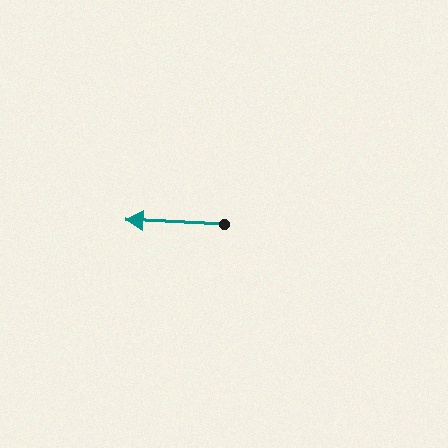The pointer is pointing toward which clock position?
Roughly 9 o'clock.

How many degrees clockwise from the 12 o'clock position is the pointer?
Approximately 272 degrees.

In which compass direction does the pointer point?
West.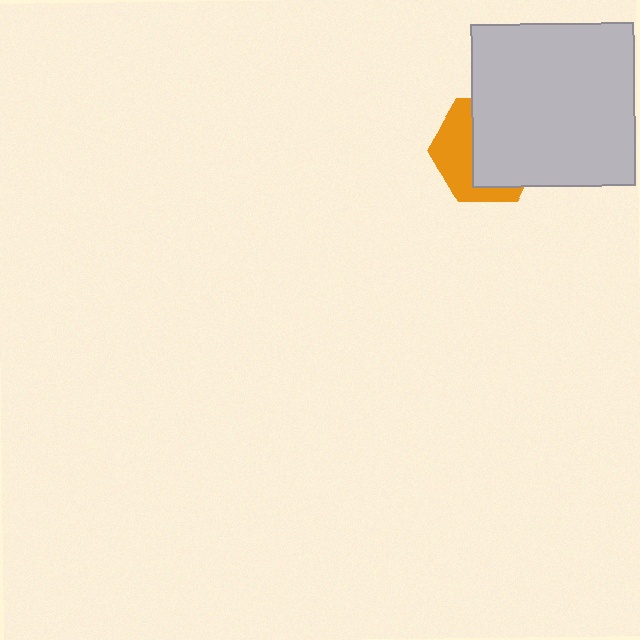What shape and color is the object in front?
The object in front is a light gray square.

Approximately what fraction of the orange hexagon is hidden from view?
Roughly 60% of the orange hexagon is hidden behind the light gray square.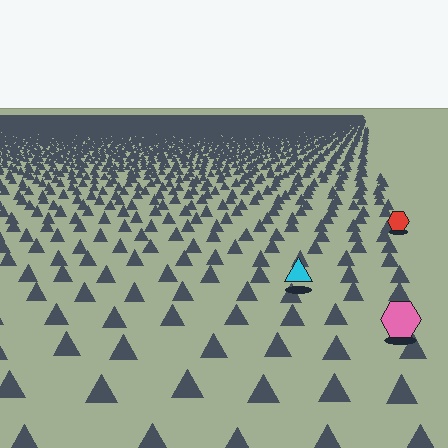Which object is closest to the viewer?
The pink hexagon is closest. The texture marks near it are larger and more spread out.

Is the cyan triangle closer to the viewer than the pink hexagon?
No. The pink hexagon is closer — you can tell from the texture gradient: the ground texture is coarser near it.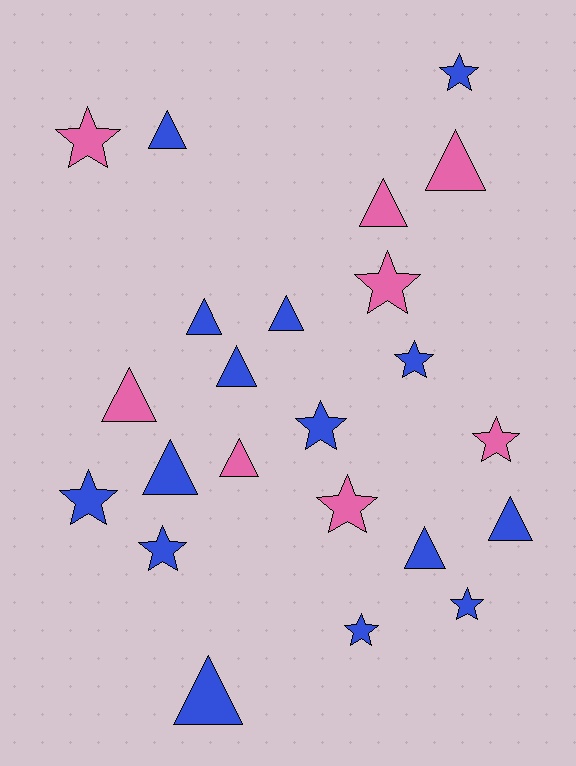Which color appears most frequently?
Blue, with 15 objects.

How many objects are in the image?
There are 23 objects.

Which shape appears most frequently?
Triangle, with 12 objects.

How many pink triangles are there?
There are 4 pink triangles.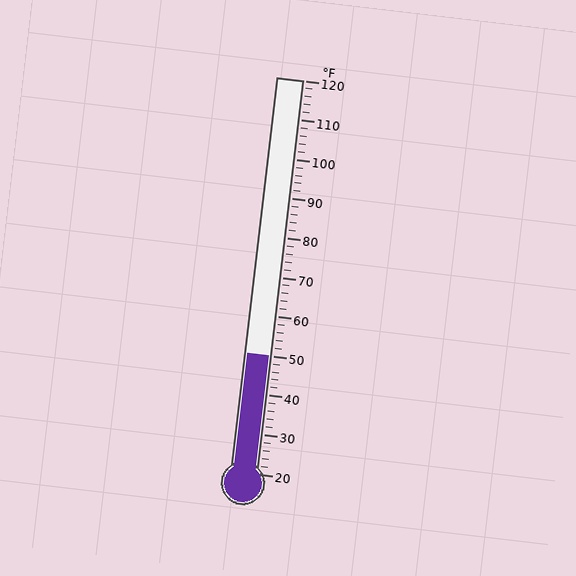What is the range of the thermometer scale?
The thermometer scale ranges from 20°F to 120°F.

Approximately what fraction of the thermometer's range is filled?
The thermometer is filled to approximately 30% of its range.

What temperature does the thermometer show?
The thermometer shows approximately 50°F.